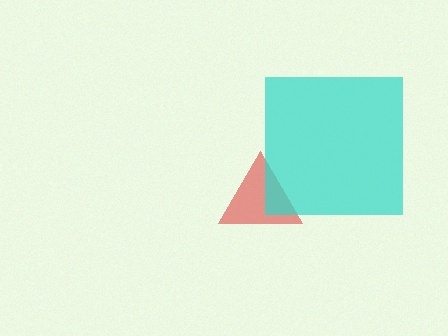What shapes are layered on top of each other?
The layered shapes are: a red triangle, a cyan square.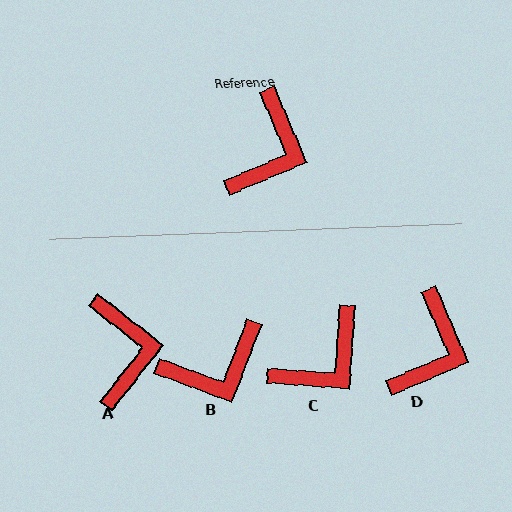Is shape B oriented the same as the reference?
No, it is off by about 44 degrees.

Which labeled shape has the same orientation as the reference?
D.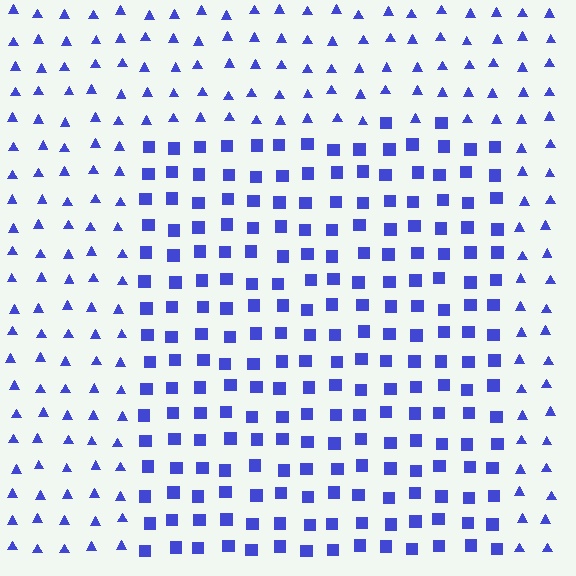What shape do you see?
I see a rectangle.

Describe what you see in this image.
The image is filled with small blue elements arranged in a uniform grid. A rectangle-shaped region contains squares, while the surrounding area contains triangles. The boundary is defined purely by the change in element shape.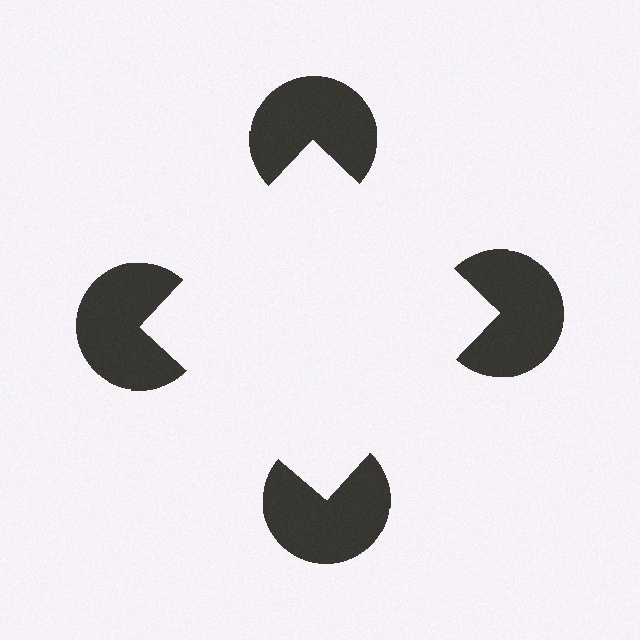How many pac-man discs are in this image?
There are 4 — one at each vertex of the illusory square.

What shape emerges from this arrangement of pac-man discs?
An illusory square — its edges are inferred from the aligned wedge cuts in the pac-man discs, not physically drawn.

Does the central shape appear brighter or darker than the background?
It typically appears slightly brighter than the background, even though no actual brightness change is drawn.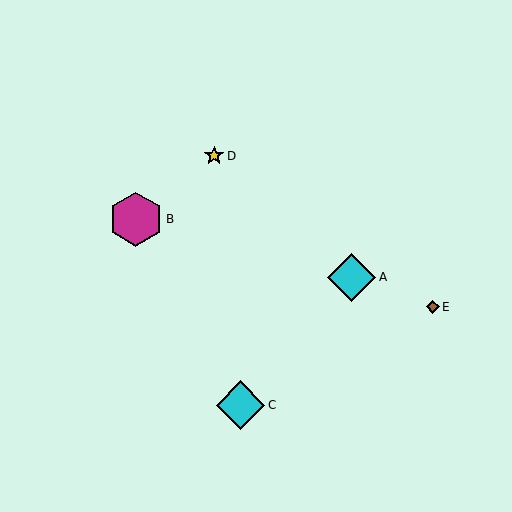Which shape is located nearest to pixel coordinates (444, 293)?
The brown diamond (labeled E) at (433, 307) is nearest to that location.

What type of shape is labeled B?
Shape B is a magenta hexagon.